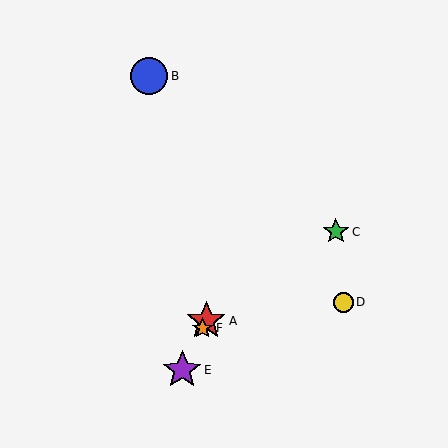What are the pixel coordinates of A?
Object A is at (206, 321).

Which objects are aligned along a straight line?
Objects A, E, F are aligned along a straight line.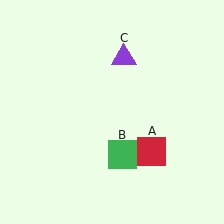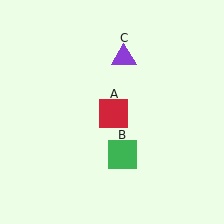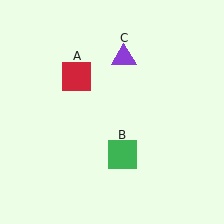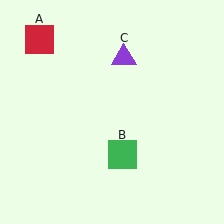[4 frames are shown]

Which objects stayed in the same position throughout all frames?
Green square (object B) and purple triangle (object C) remained stationary.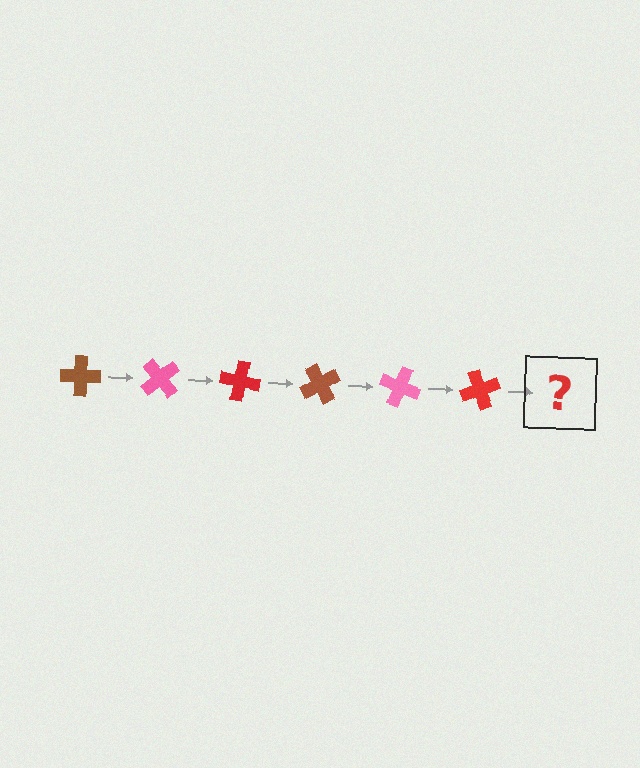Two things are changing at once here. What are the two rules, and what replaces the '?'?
The two rules are that it rotates 50 degrees each step and the color cycles through brown, pink, and red. The '?' should be a brown cross, rotated 300 degrees from the start.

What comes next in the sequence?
The next element should be a brown cross, rotated 300 degrees from the start.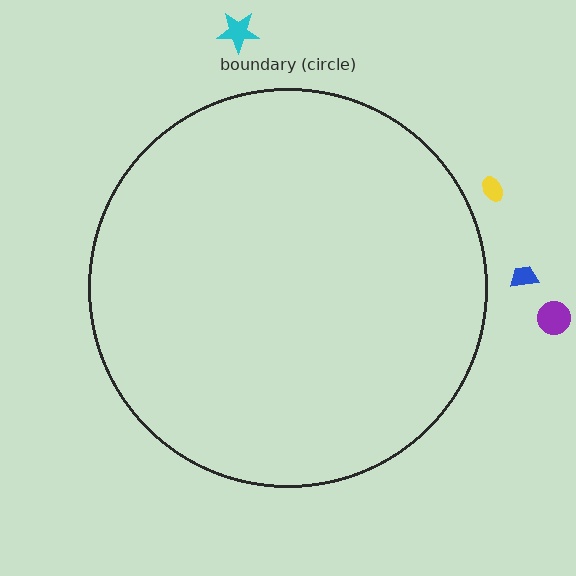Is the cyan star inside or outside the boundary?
Outside.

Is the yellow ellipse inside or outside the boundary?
Outside.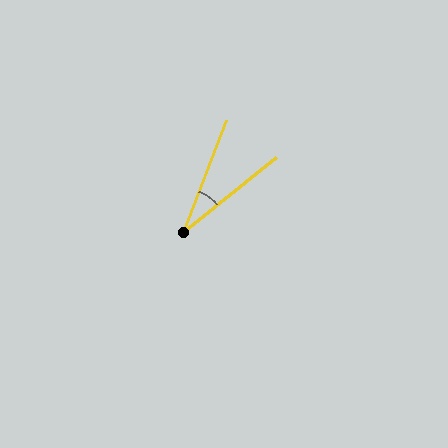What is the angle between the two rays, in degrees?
Approximately 30 degrees.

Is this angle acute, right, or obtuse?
It is acute.